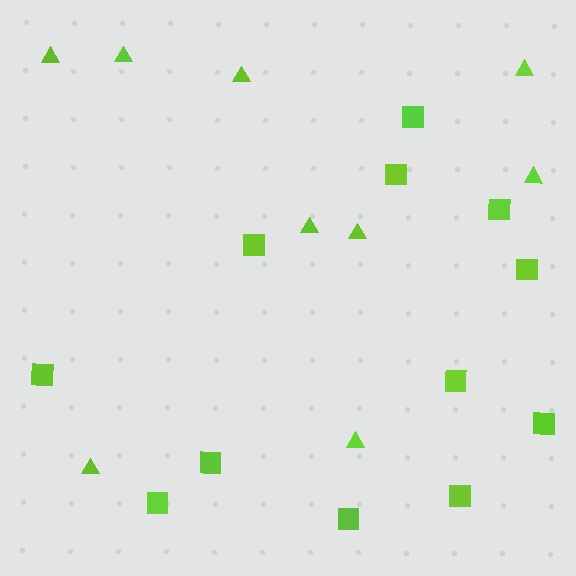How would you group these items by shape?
There are 2 groups: one group of triangles (9) and one group of squares (12).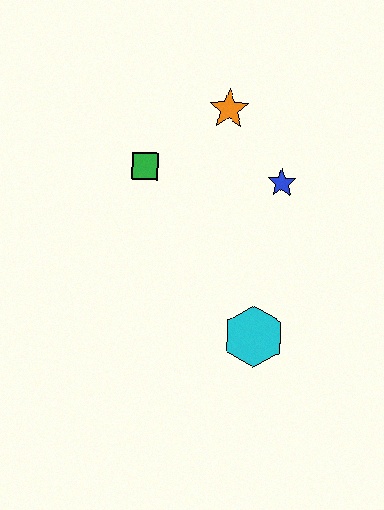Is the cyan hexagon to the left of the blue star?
Yes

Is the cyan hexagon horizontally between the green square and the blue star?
Yes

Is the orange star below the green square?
No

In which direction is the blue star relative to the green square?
The blue star is to the right of the green square.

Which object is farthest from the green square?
The cyan hexagon is farthest from the green square.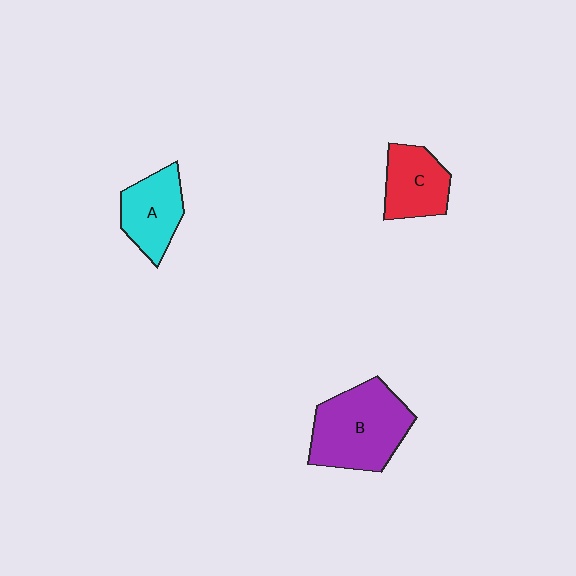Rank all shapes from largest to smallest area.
From largest to smallest: B (purple), A (cyan), C (red).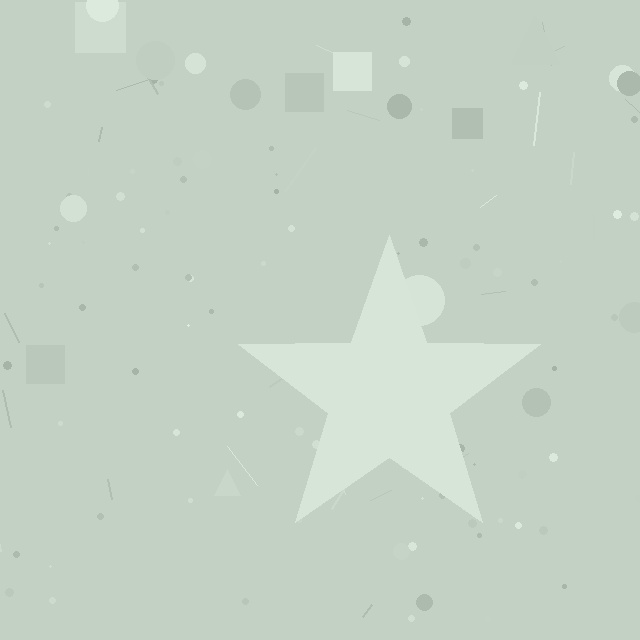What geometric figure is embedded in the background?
A star is embedded in the background.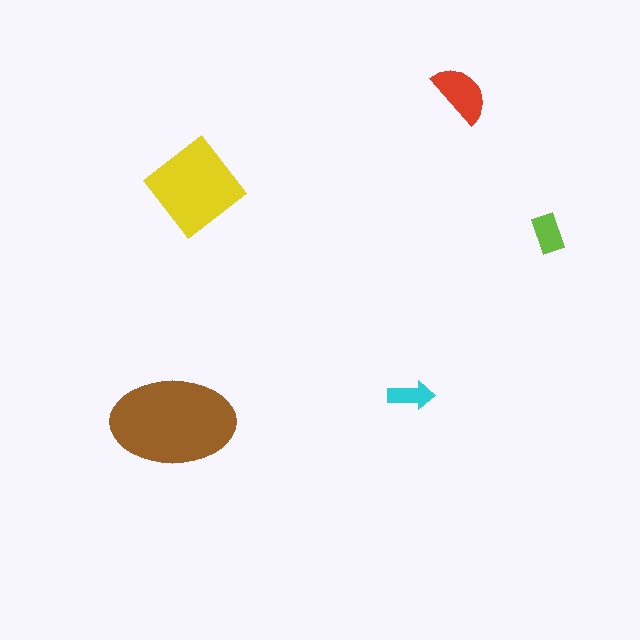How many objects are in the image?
There are 5 objects in the image.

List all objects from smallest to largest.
The cyan arrow, the lime rectangle, the red semicircle, the yellow diamond, the brown ellipse.